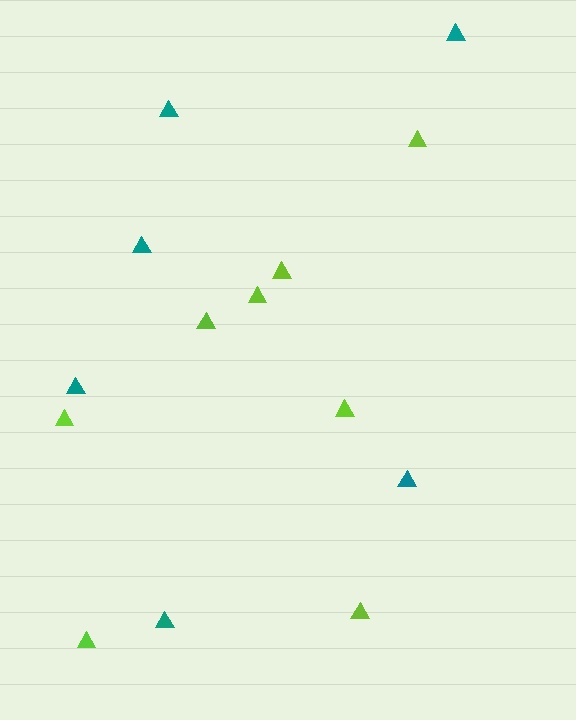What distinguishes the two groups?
There are 2 groups: one group of lime triangles (8) and one group of teal triangles (6).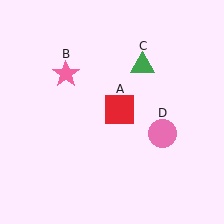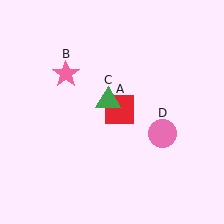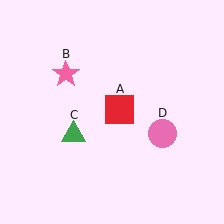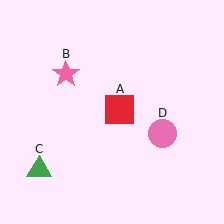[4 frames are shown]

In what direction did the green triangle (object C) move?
The green triangle (object C) moved down and to the left.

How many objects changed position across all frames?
1 object changed position: green triangle (object C).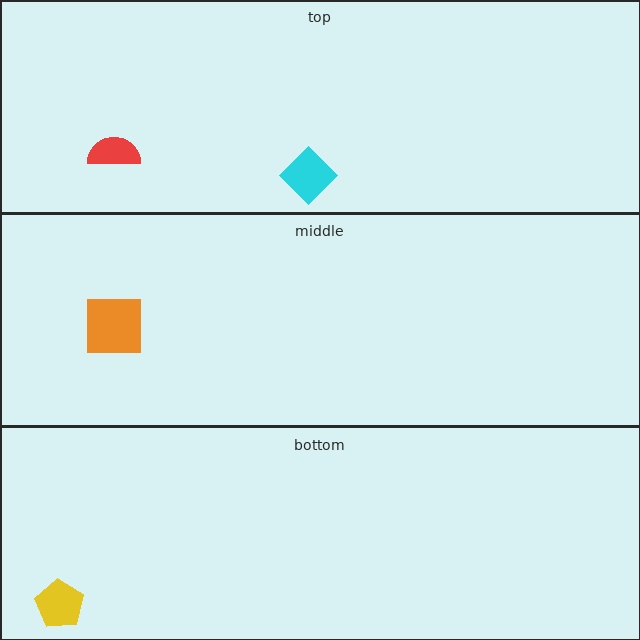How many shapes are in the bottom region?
1.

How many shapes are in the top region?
2.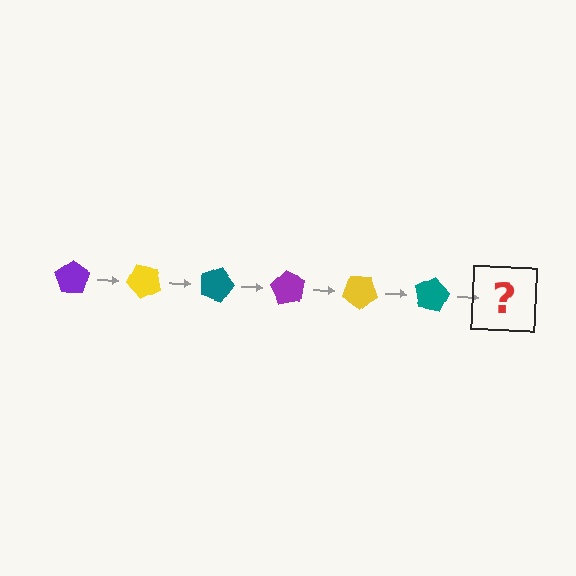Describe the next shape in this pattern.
It should be a purple pentagon, rotated 270 degrees from the start.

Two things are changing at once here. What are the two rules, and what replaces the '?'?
The two rules are that it rotates 45 degrees each step and the color cycles through purple, yellow, and teal. The '?' should be a purple pentagon, rotated 270 degrees from the start.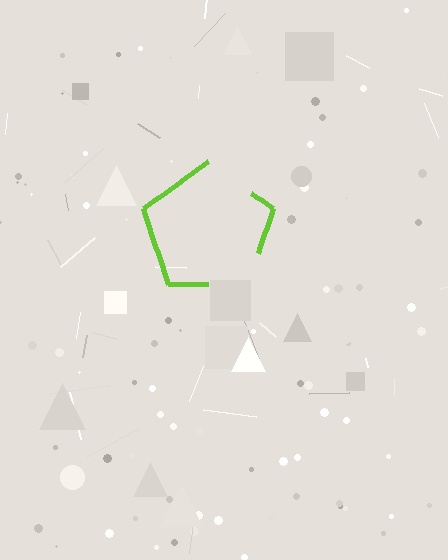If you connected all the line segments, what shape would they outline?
They would outline a pentagon.